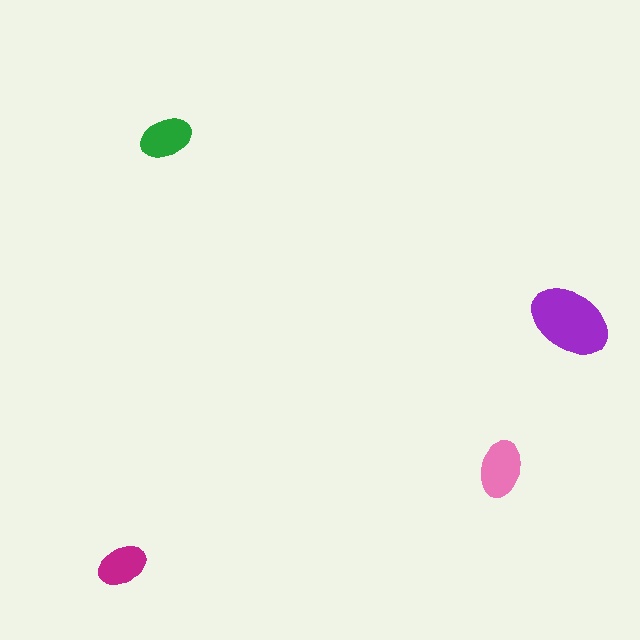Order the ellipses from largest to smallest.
the purple one, the pink one, the green one, the magenta one.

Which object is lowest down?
The magenta ellipse is bottommost.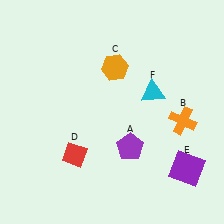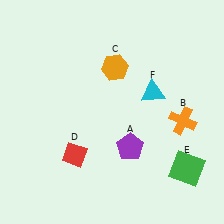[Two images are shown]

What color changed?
The square (E) changed from purple in Image 1 to green in Image 2.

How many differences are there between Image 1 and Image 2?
There is 1 difference between the two images.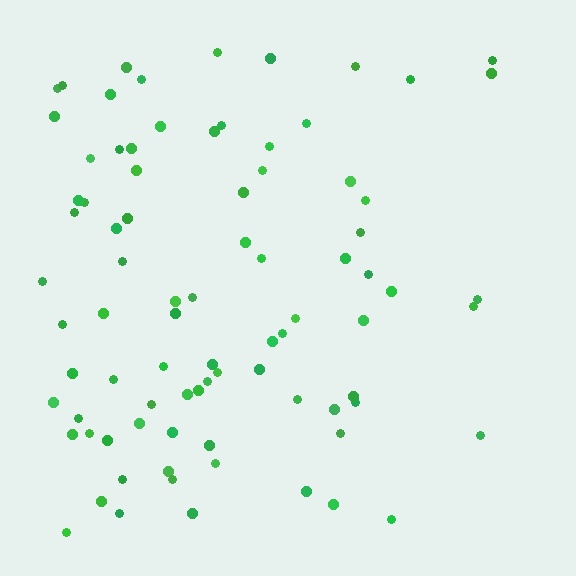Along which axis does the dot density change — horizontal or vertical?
Horizontal.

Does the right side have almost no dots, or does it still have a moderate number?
Still a moderate number, just noticeably fewer than the left.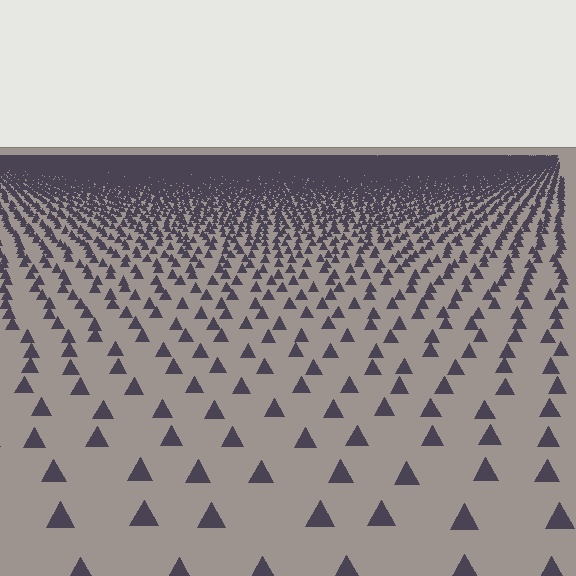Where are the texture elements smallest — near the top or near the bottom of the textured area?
Near the top.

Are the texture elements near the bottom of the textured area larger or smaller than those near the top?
Larger. Near the bottom, elements are closer to the viewer and appear at a bigger on-screen size.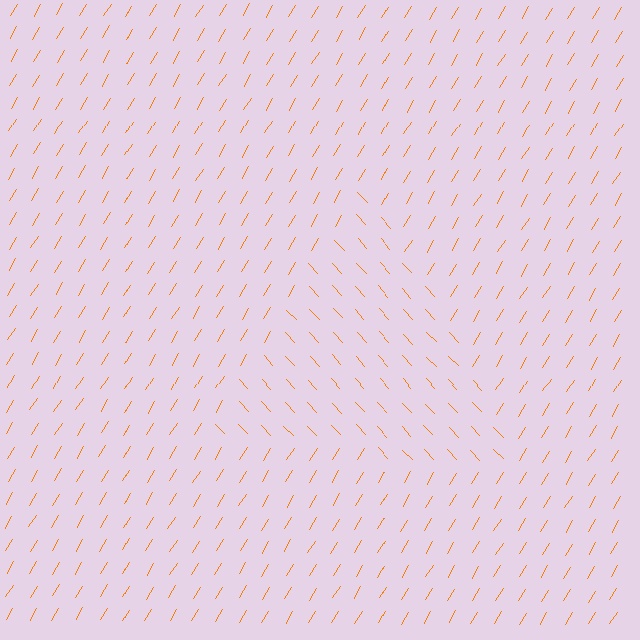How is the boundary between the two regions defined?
The boundary is defined purely by a change in line orientation (approximately 74 degrees difference). All lines are the same color and thickness.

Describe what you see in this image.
The image is filled with small orange line segments. A triangle region in the image has lines oriented differently from the surrounding lines, creating a visible texture boundary.